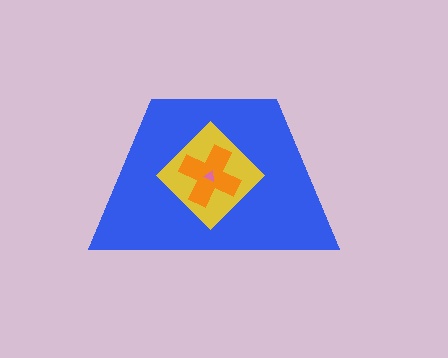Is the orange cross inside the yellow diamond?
Yes.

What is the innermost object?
The pink triangle.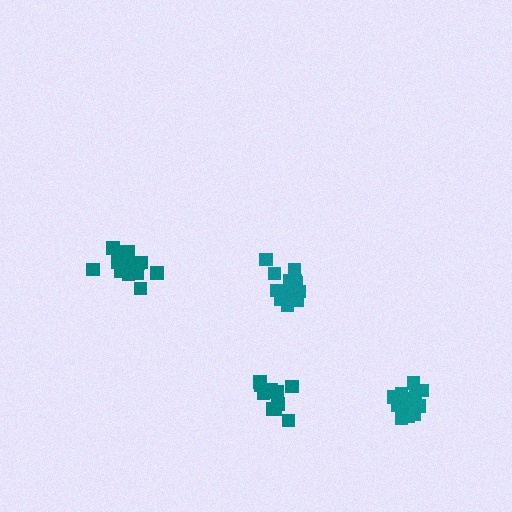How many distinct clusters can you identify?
There are 4 distinct clusters.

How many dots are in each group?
Group 1: 11 dots, Group 2: 14 dots, Group 3: 16 dots, Group 4: 17 dots (58 total).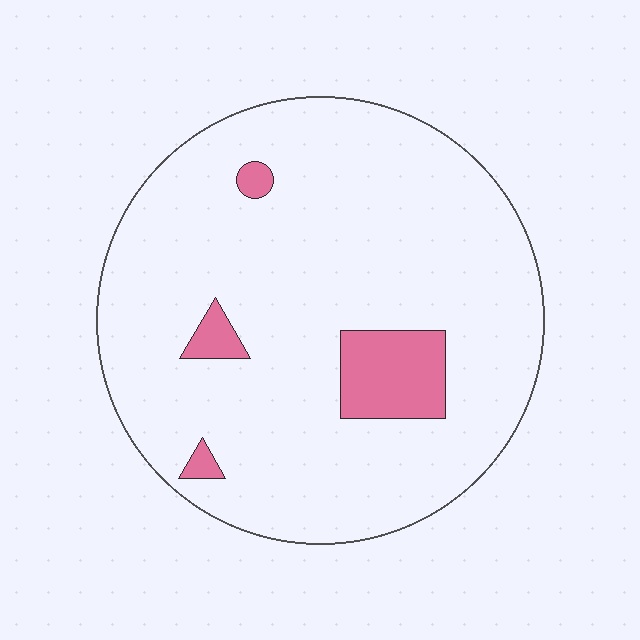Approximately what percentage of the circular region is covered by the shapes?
Approximately 10%.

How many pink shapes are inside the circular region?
4.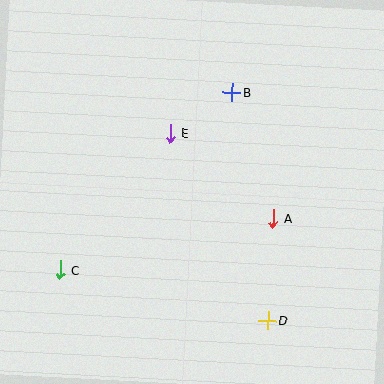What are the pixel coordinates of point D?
Point D is at (268, 320).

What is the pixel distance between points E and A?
The distance between E and A is 134 pixels.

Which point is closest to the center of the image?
Point E at (170, 133) is closest to the center.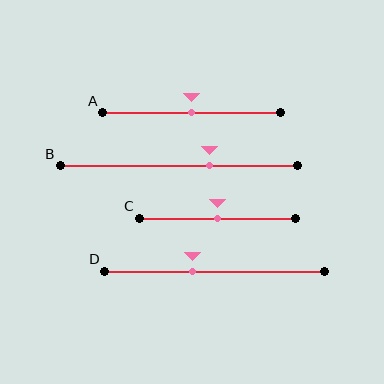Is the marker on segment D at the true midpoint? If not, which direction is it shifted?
No, the marker on segment D is shifted to the left by about 10% of the segment length.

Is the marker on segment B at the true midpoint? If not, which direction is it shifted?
No, the marker on segment B is shifted to the right by about 13% of the segment length.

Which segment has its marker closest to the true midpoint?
Segment A has its marker closest to the true midpoint.